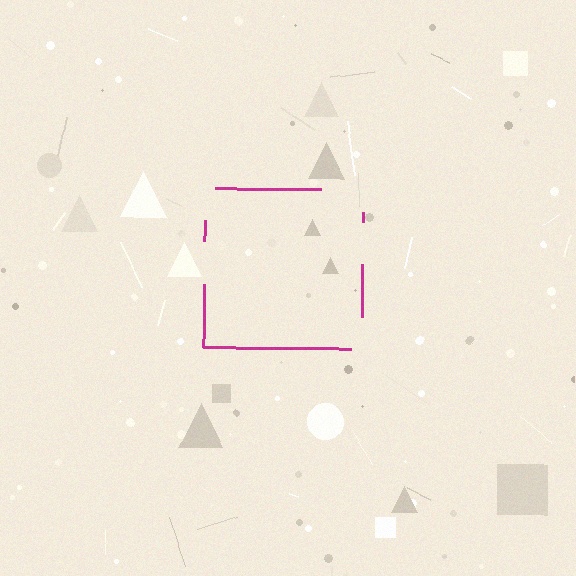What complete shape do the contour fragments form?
The contour fragments form a square.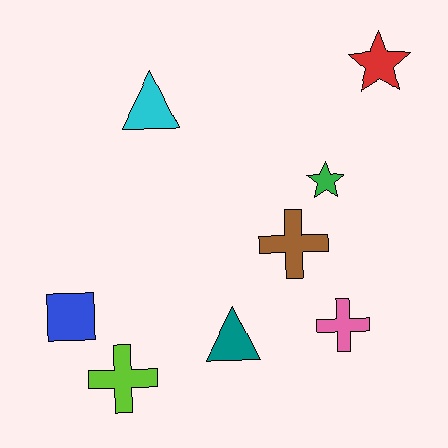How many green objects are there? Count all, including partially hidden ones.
There is 1 green object.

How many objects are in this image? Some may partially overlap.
There are 8 objects.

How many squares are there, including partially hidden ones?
There is 1 square.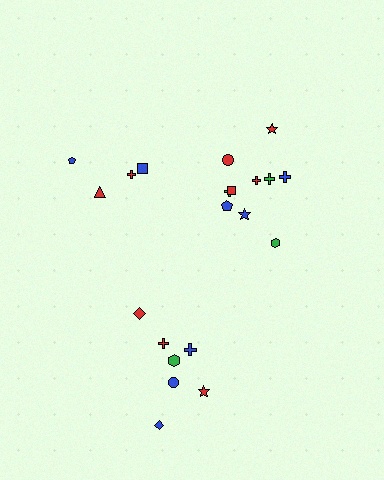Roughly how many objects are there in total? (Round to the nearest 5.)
Roughly 20 objects in total.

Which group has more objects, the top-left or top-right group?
The top-right group.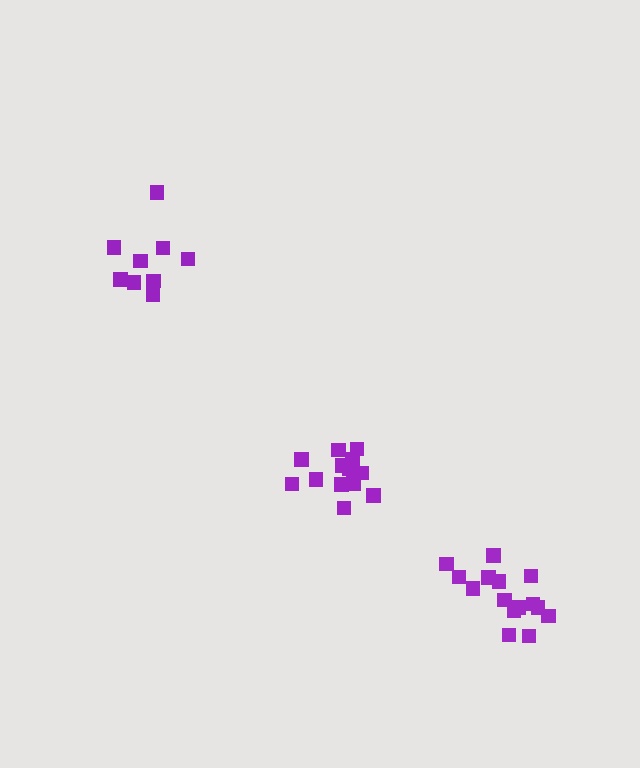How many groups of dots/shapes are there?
There are 3 groups.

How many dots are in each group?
Group 1: 15 dots, Group 2: 9 dots, Group 3: 14 dots (38 total).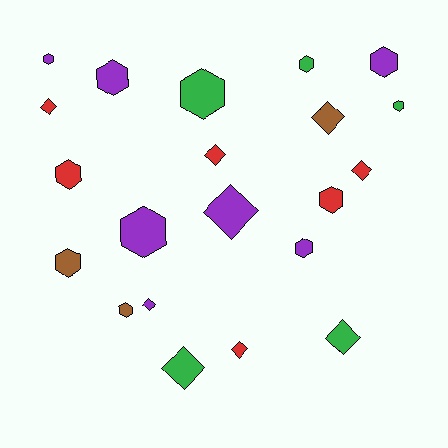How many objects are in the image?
There are 21 objects.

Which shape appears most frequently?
Hexagon, with 12 objects.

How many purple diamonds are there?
There are 2 purple diamonds.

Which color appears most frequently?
Purple, with 7 objects.